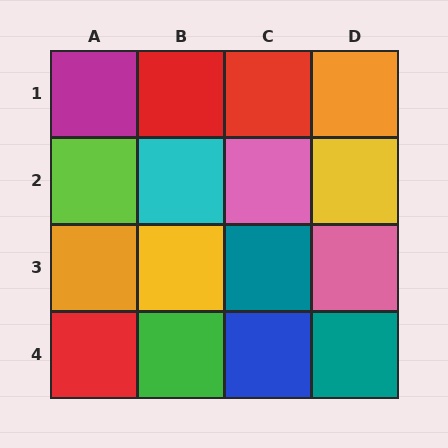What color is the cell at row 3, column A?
Orange.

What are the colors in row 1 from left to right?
Magenta, red, red, orange.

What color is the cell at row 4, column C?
Blue.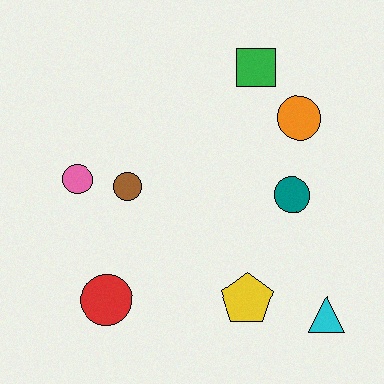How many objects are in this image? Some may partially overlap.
There are 8 objects.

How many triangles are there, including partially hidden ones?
There is 1 triangle.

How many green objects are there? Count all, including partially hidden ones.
There is 1 green object.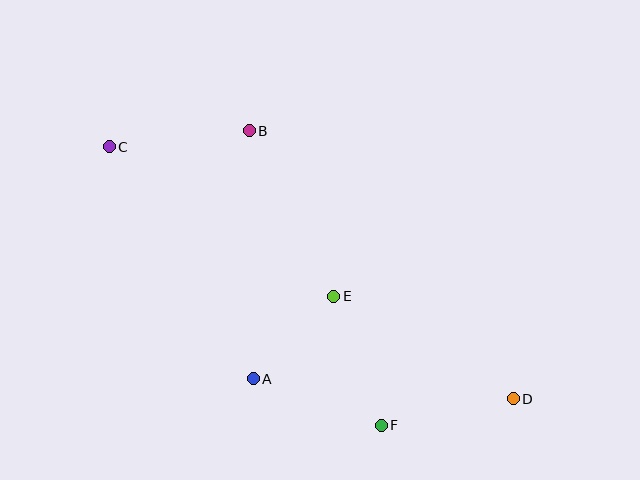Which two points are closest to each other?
Points A and E are closest to each other.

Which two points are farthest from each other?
Points C and D are farthest from each other.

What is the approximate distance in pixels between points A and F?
The distance between A and F is approximately 136 pixels.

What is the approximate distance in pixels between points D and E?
The distance between D and E is approximately 207 pixels.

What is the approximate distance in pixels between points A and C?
The distance between A and C is approximately 273 pixels.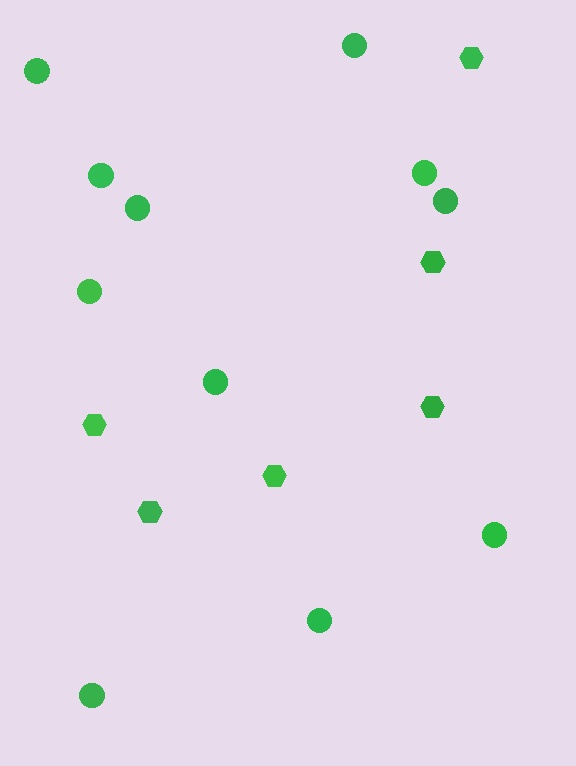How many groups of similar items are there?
There are 2 groups: one group of circles (11) and one group of hexagons (6).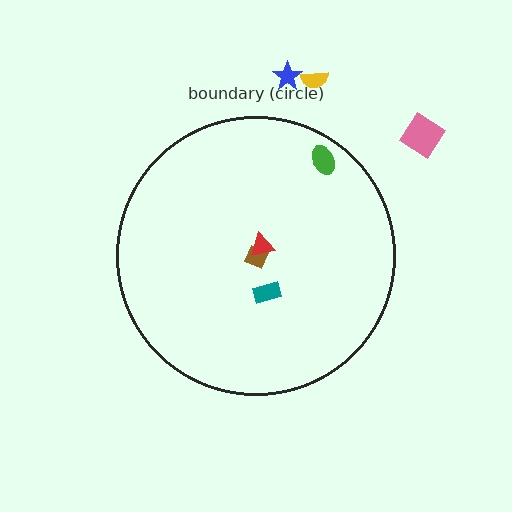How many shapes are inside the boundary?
4 inside, 3 outside.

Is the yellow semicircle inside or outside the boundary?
Outside.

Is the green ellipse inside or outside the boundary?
Inside.